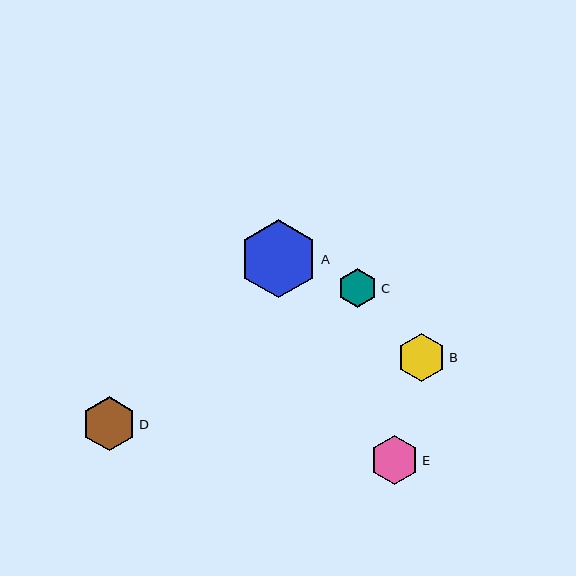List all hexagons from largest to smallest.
From largest to smallest: A, D, E, B, C.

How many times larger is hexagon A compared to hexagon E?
Hexagon A is approximately 1.6 times the size of hexagon E.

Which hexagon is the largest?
Hexagon A is the largest with a size of approximately 78 pixels.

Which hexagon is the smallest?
Hexagon C is the smallest with a size of approximately 39 pixels.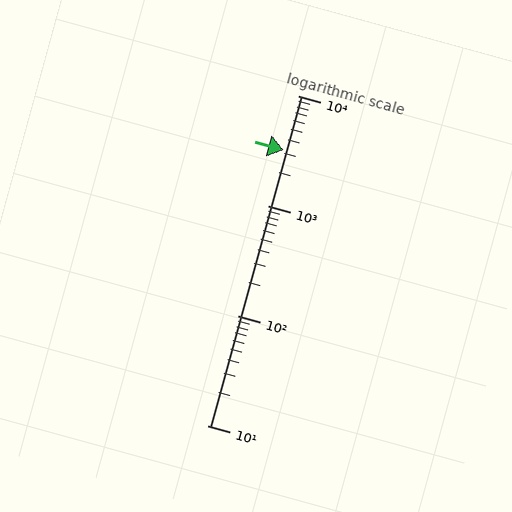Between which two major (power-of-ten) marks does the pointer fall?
The pointer is between 1000 and 10000.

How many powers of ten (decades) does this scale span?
The scale spans 3 decades, from 10 to 10000.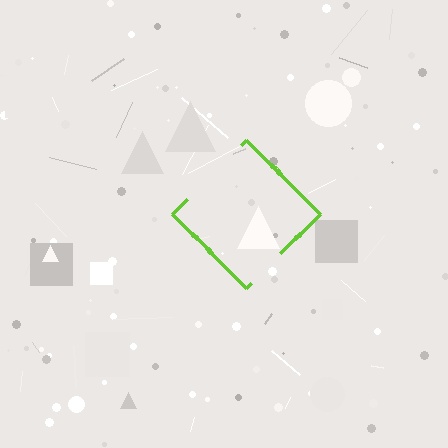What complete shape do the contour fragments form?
The contour fragments form a diamond.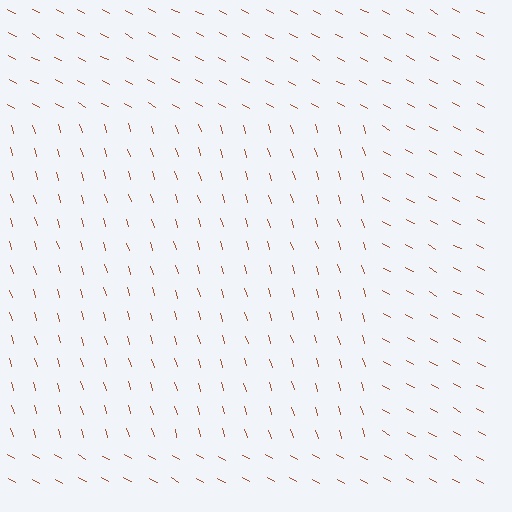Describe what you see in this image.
The image is filled with small brown line segments. A rectangle region in the image has lines oriented differently from the surrounding lines, creating a visible texture boundary.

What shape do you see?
I see a rectangle.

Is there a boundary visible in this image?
Yes, there is a texture boundary formed by a change in line orientation.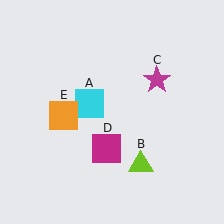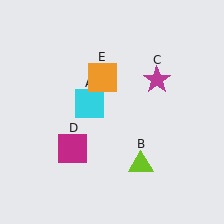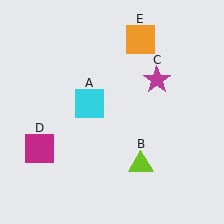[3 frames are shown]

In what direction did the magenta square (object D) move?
The magenta square (object D) moved left.